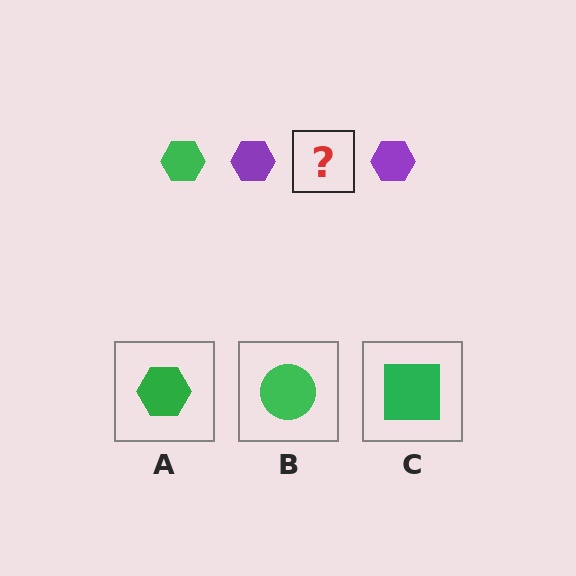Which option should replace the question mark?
Option A.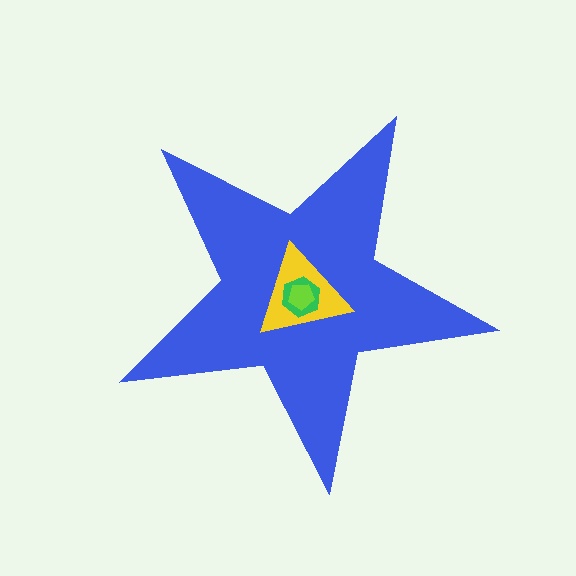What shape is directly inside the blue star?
The yellow triangle.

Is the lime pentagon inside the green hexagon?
Yes.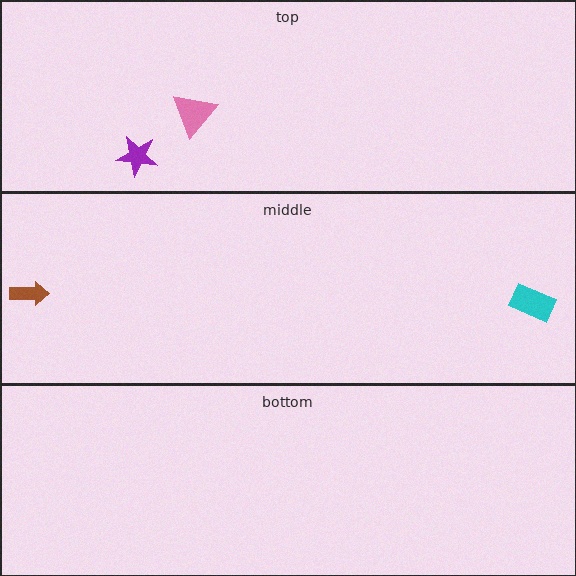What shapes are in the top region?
The pink triangle, the purple star.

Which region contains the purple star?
The top region.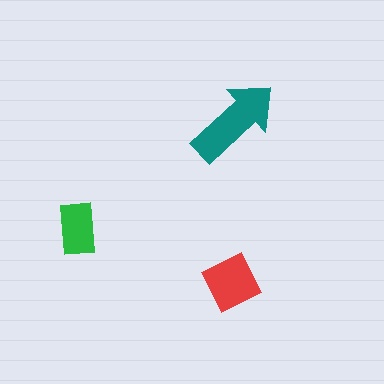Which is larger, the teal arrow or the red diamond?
The teal arrow.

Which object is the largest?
The teal arrow.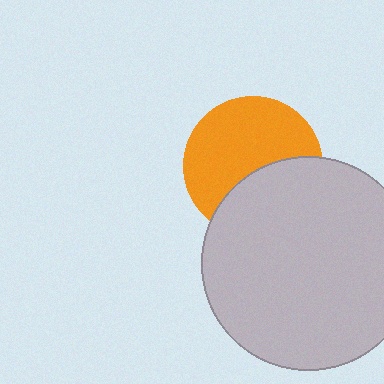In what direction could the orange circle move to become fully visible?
The orange circle could move up. That would shift it out from behind the light gray circle entirely.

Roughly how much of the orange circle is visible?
About half of it is visible (roughly 61%).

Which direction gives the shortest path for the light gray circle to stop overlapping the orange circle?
Moving down gives the shortest separation.